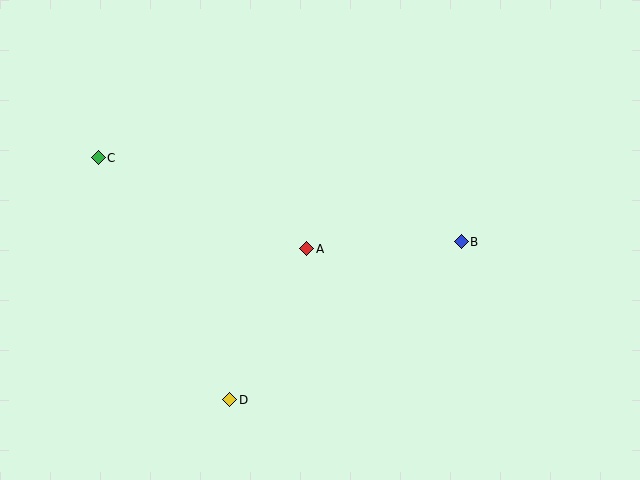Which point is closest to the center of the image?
Point A at (307, 249) is closest to the center.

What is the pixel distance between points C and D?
The distance between C and D is 276 pixels.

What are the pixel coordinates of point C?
Point C is at (98, 158).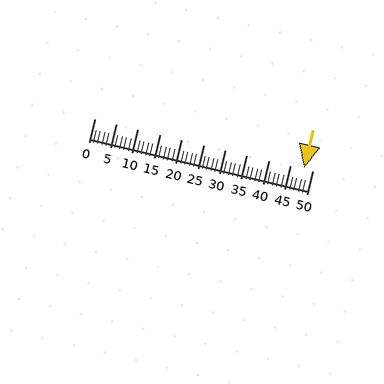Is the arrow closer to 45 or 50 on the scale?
The arrow is closer to 50.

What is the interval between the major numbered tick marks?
The major tick marks are spaced 5 units apart.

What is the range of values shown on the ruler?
The ruler shows values from 0 to 50.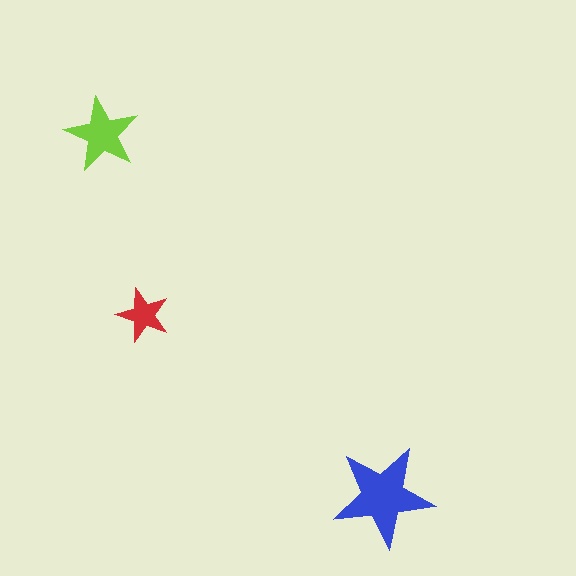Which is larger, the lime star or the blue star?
The blue one.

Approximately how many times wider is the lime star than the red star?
About 1.5 times wider.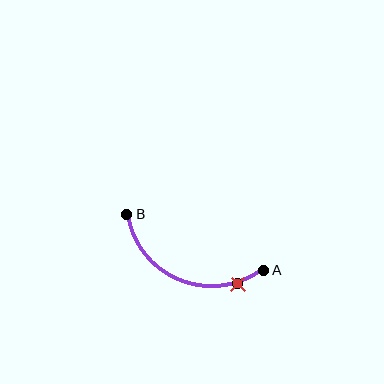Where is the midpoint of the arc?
The arc midpoint is the point on the curve farthest from the straight line joining A and B. It sits below that line.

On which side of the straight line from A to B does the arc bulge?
The arc bulges below the straight line connecting A and B.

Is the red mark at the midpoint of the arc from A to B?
No. The red mark lies on the arc but is closer to endpoint A. The arc midpoint would be at the point on the curve equidistant along the arc from both A and B.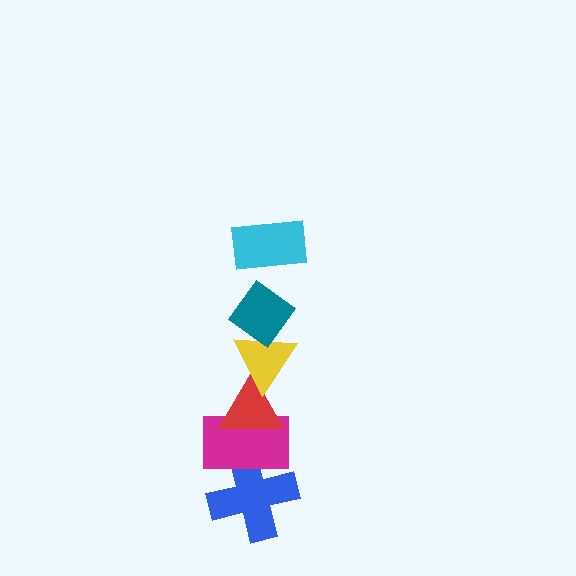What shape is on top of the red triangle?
The yellow triangle is on top of the red triangle.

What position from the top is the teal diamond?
The teal diamond is 2nd from the top.